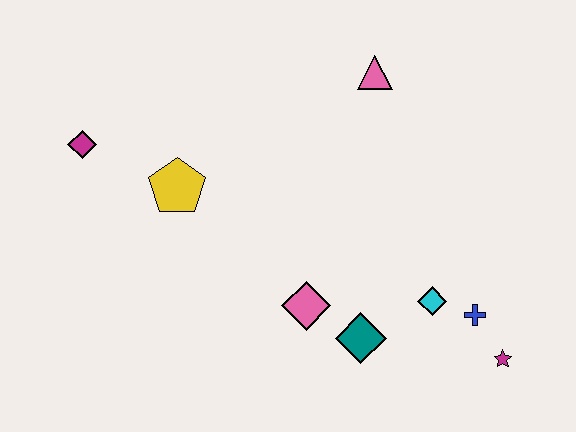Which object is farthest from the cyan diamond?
The magenta diamond is farthest from the cyan diamond.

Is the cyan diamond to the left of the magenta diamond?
No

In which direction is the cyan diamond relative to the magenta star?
The cyan diamond is to the left of the magenta star.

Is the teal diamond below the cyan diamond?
Yes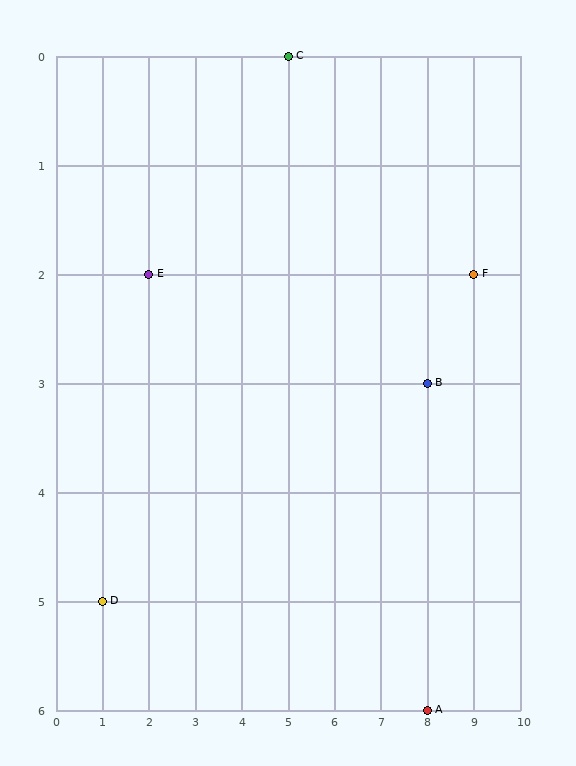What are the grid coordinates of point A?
Point A is at grid coordinates (8, 6).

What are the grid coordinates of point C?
Point C is at grid coordinates (5, 0).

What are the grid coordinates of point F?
Point F is at grid coordinates (9, 2).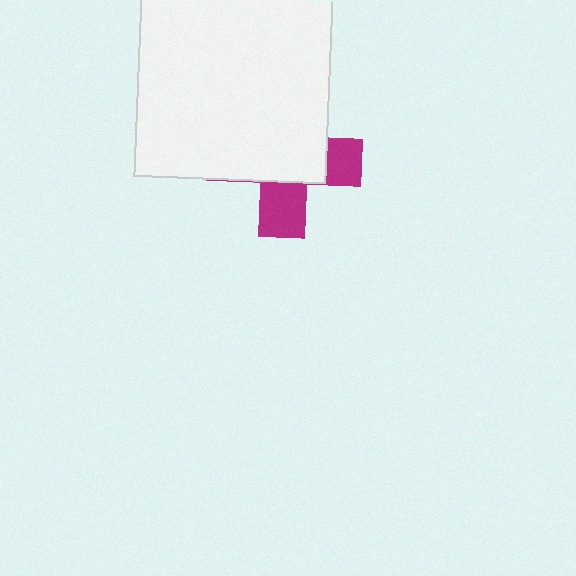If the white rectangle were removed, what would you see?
You would see the complete magenta cross.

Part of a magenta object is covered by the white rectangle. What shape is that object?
It is a cross.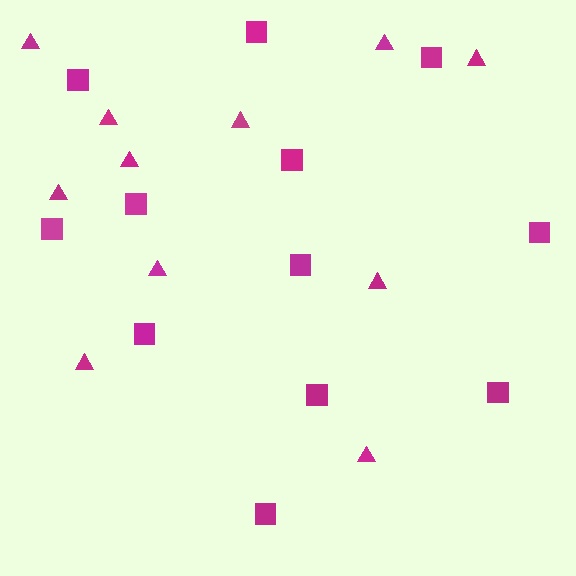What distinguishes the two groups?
There are 2 groups: one group of triangles (11) and one group of squares (12).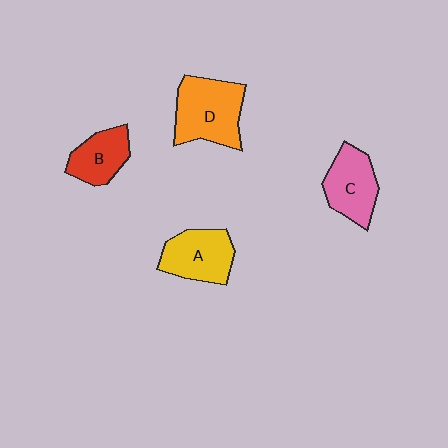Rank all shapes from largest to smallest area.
From largest to smallest: D (orange), A (yellow), C (pink), B (red).